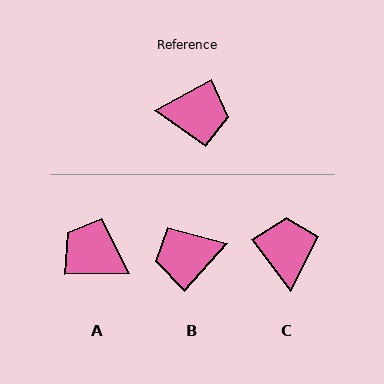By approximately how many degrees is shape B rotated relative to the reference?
Approximately 160 degrees clockwise.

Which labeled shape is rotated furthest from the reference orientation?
B, about 160 degrees away.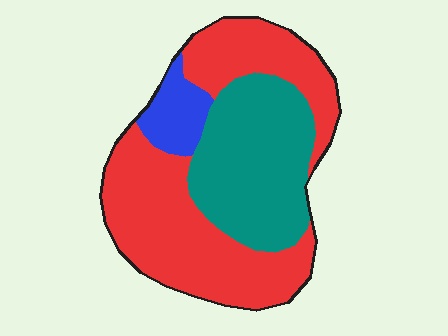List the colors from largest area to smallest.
From largest to smallest: red, teal, blue.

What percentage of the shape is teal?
Teal takes up between a quarter and a half of the shape.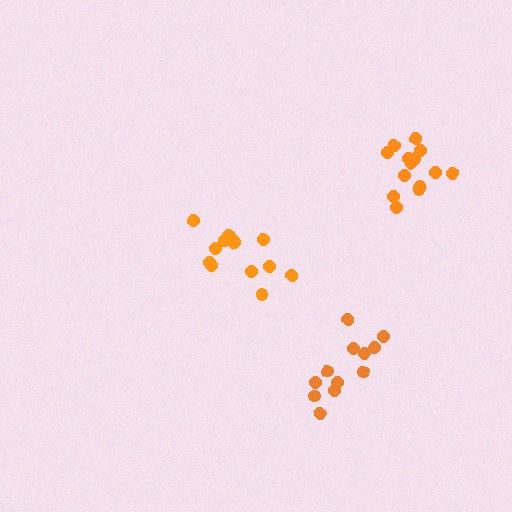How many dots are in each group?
Group 1: 13 dots, Group 2: 12 dots, Group 3: 15 dots (40 total).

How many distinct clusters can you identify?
There are 3 distinct clusters.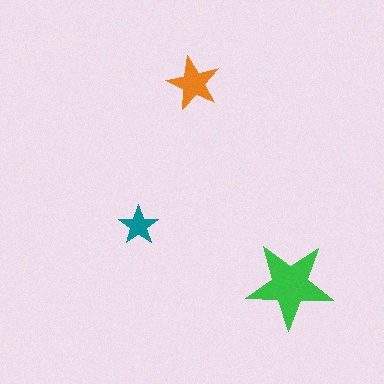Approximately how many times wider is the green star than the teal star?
About 2 times wider.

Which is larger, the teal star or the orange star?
The orange one.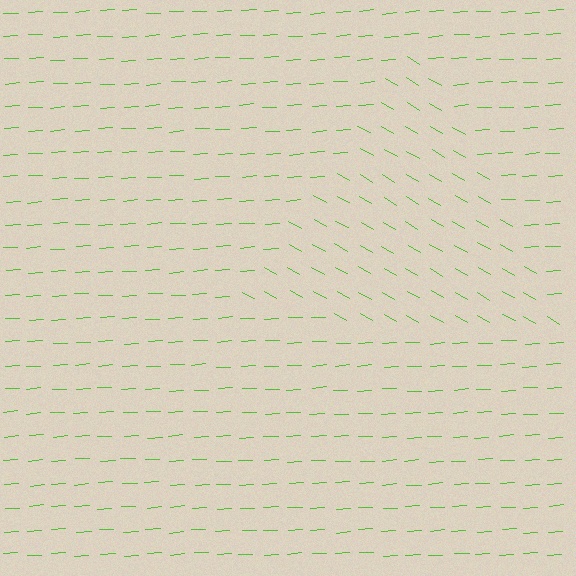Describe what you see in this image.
The image is filled with small lime line segments. A triangle region in the image has lines oriented differently from the surrounding lines, creating a visible texture boundary.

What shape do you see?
I see a triangle.